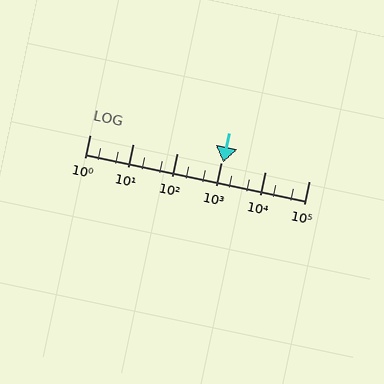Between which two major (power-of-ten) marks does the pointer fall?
The pointer is between 1000 and 10000.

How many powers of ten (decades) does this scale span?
The scale spans 5 decades, from 1 to 100000.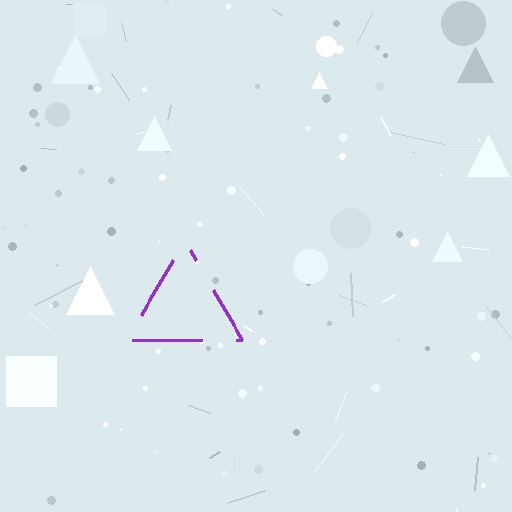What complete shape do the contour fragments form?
The contour fragments form a triangle.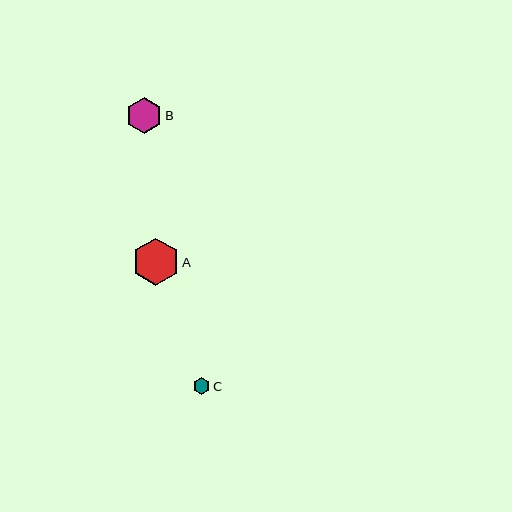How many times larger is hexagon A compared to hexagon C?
Hexagon A is approximately 2.9 times the size of hexagon C.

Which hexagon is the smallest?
Hexagon C is the smallest with a size of approximately 16 pixels.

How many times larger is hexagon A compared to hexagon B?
Hexagon A is approximately 1.3 times the size of hexagon B.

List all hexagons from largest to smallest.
From largest to smallest: A, B, C.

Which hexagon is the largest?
Hexagon A is the largest with a size of approximately 47 pixels.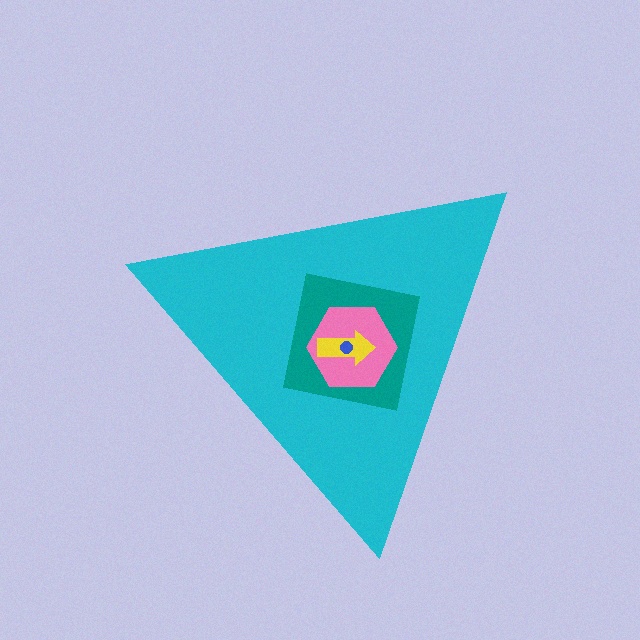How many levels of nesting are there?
5.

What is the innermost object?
The blue circle.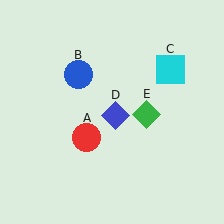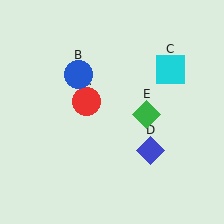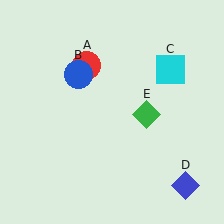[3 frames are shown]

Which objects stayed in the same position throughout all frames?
Blue circle (object B) and cyan square (object C) and green diamond (object E) remained stationary.